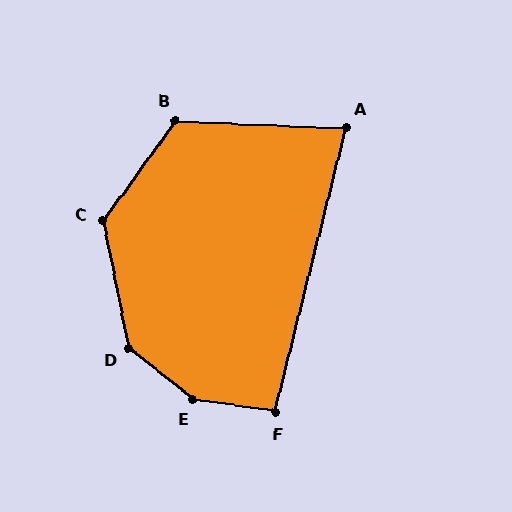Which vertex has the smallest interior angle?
A, at approximately 78 degrees.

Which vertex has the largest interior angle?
E, at approximately 149 degrees.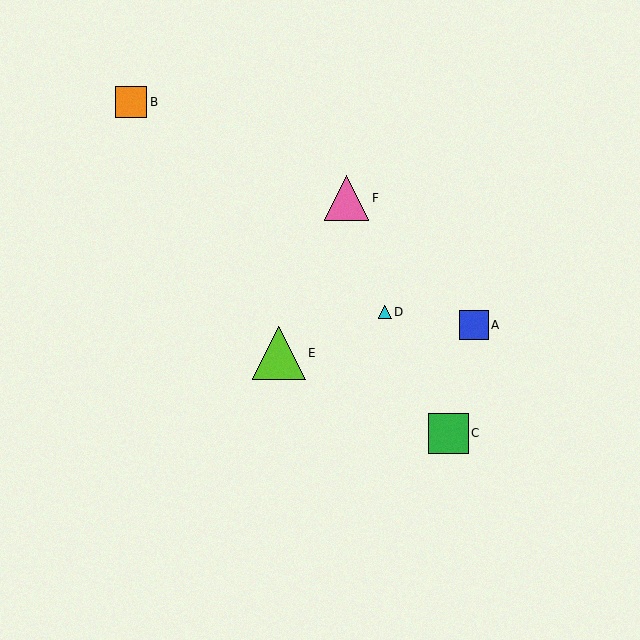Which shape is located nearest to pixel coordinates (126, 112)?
The orange square (labeled B) at (131, 102) is nearest to that location.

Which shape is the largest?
The lime triangle (labeled E) is the largest.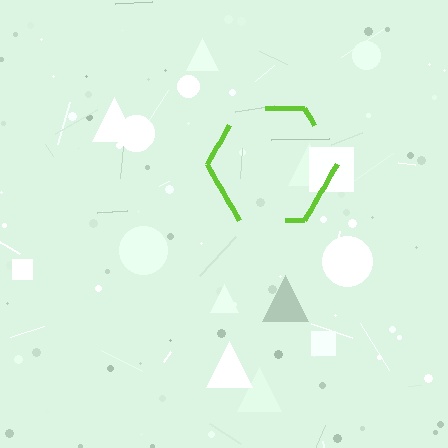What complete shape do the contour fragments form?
The contour fragments form a hexagon.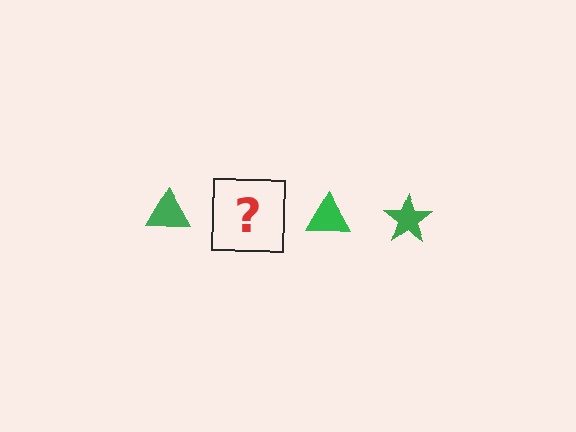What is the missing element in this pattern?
The missing element is a green star.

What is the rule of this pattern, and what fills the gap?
The rule is that the pattern cycles through triangle, star shapes in green. The gap should be filled with a green star.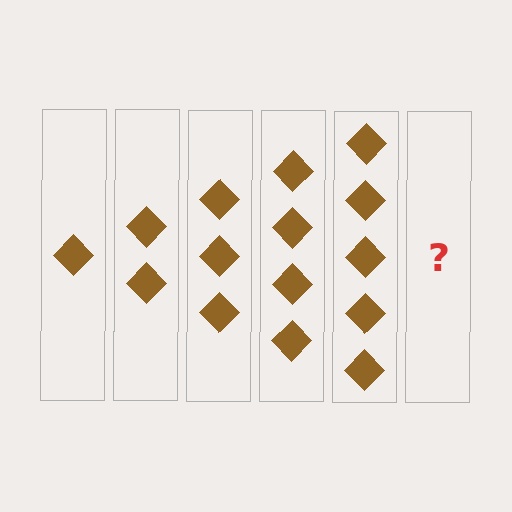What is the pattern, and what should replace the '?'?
The pattern is that each step adds one more diamond. The '?' should be 6 diamonds.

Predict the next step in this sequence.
The next step is 6 diamonds.